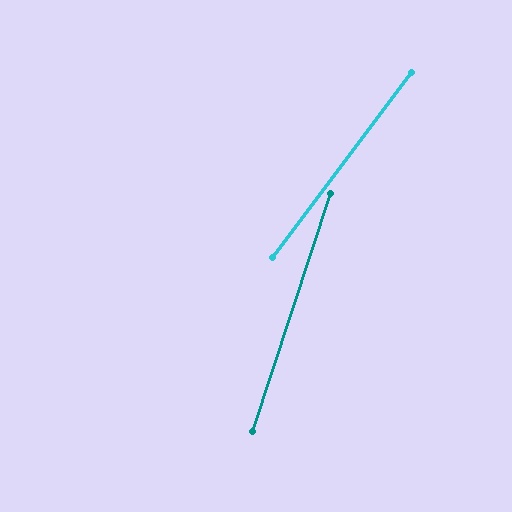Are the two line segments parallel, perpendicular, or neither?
Neither parallel nor perpendicular — they differ by about 19°.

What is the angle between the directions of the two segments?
Approximately 19 degrees.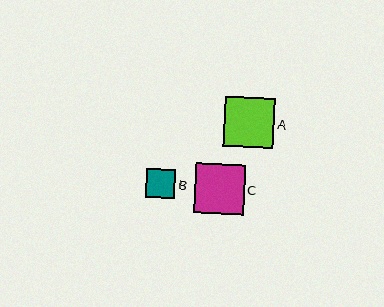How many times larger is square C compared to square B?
Square C is approximately 1.7 times the size of square B.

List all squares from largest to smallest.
From largest to smallest: A, C, B.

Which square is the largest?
Square A is the largest with a size of approximately 50 pixels.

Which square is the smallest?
Square B is the smallest with a size of approximately 30 pixels.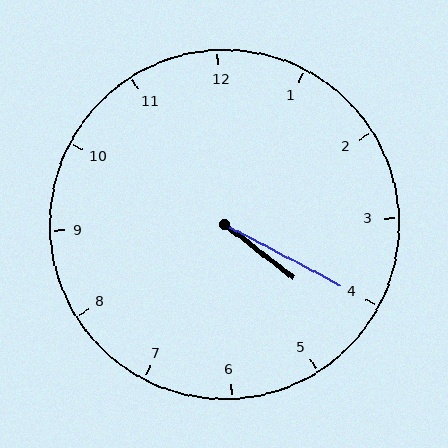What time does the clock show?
4:20.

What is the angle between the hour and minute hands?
Approximately 10 degrees.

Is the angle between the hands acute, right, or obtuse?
It is acute.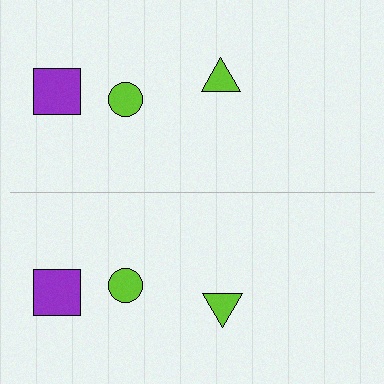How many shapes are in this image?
There are 6 shapes in this image.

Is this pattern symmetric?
Yes, this pattern has bilateral (reflection) symmetry.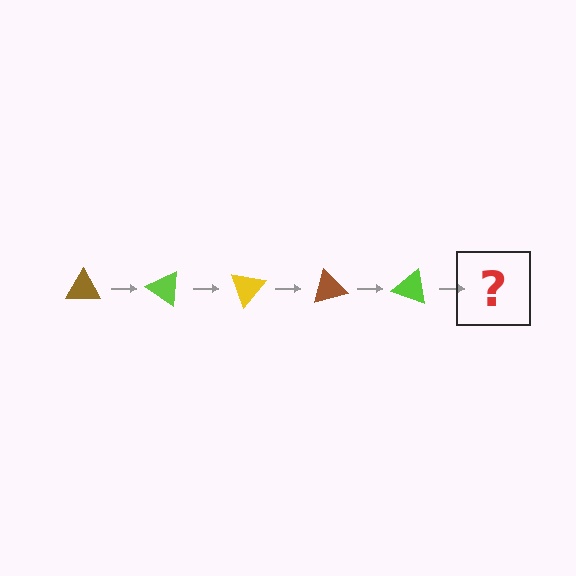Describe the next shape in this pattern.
It should be a yellow triangle, rotated 175 degrees from the start.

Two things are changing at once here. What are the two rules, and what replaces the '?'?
The two rules are that it rotates 35 degrees each step and the color cycles through brown, lime, and yellow. The '?' should be a yellow triangle, rotated 175 degrees from the start.